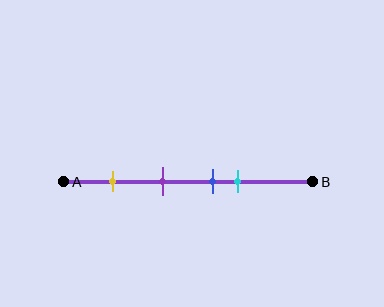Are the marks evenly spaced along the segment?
No, the marks are not evenly spaced.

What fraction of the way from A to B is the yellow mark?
The yellow mark is approximately 20% (0.2) of the way from A to B.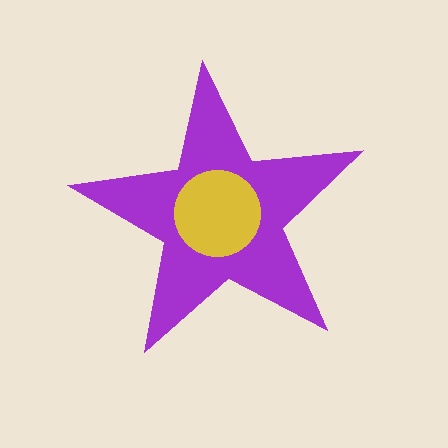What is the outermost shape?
The purple star.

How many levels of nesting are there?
2.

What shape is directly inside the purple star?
The yellow circle.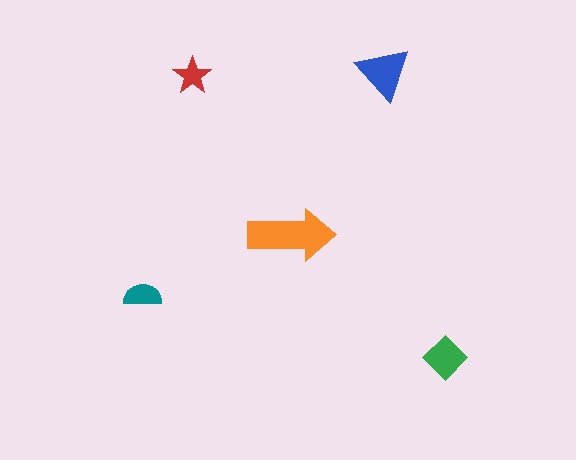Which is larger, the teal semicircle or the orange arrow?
The orange arrow.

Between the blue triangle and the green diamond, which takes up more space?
The blue triangle.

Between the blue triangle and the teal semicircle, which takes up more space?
The blue triangle.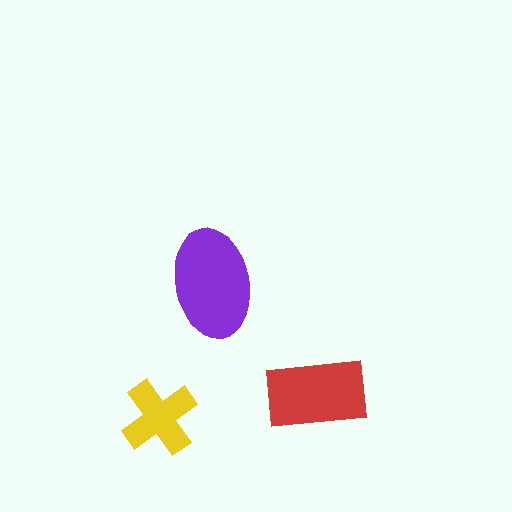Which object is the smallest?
The yellow cross.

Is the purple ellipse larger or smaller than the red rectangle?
Larger.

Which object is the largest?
The purple ellipse.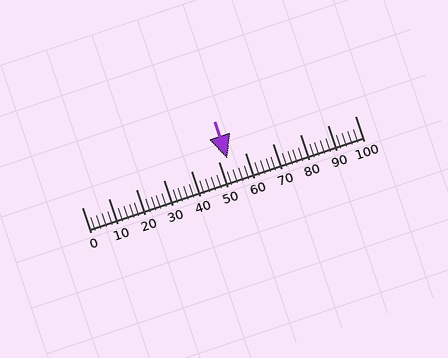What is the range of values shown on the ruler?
The ruler shows values from 0 to 100.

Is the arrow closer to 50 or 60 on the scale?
The arrow is closer to 50.